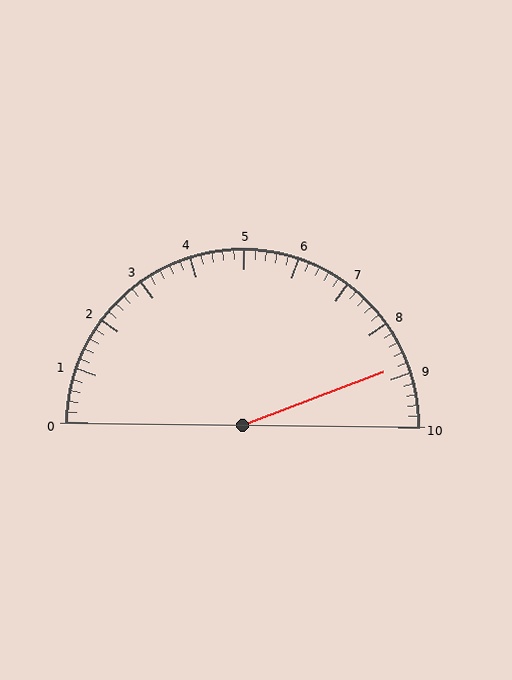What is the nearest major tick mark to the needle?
The nearest major tick mark is 9.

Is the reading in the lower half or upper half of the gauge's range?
The reading is in the upper half of the range (0 to 10).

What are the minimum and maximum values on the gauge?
The gauge ranges from 0 to 10.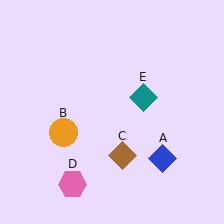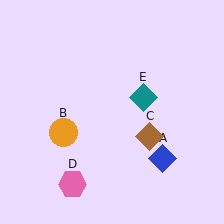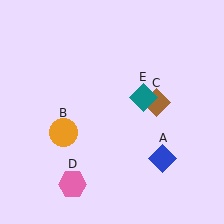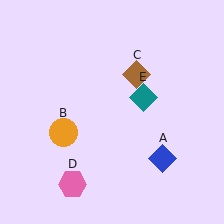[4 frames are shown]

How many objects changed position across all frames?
1 object changed position: brown diamond (object C).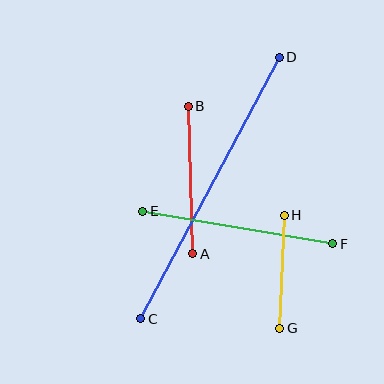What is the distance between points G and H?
The distance is approximately 113 pixels.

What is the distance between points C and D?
The distance is approximately 296 pixels.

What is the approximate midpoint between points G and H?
The midpoint is at approximately (282, 272) pixels.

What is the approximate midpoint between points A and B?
The midpoint is at approximately (190, 180) pixels.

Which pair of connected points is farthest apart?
Points C and D are farthest apart.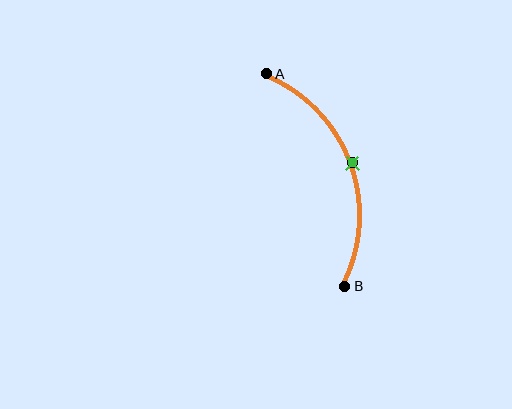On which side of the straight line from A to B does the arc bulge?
The arc bulges to the right of the straight line connecting A and B.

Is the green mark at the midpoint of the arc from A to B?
Yes. The green mark lies on the arc at equal arc-length from both A and B — it is the arc midpoint.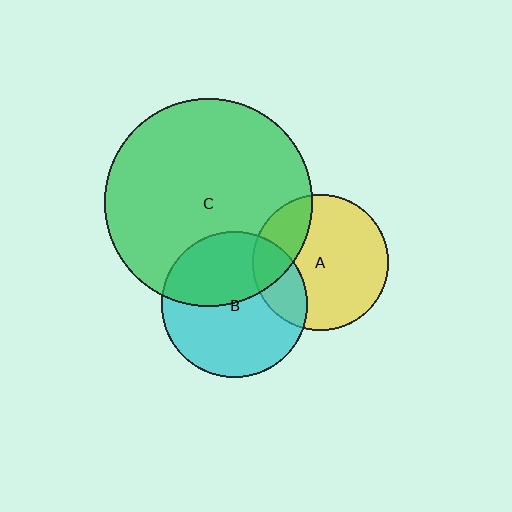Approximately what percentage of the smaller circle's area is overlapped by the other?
Approximately 25%.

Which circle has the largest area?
Circle C (green).